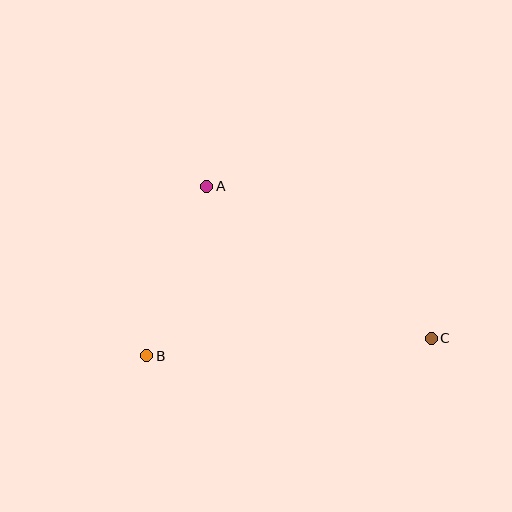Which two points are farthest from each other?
Points B and C are farthest from each other.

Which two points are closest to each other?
Points A and B are closest to each other.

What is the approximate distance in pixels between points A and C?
The distance between A and C is approximately 271 pixels.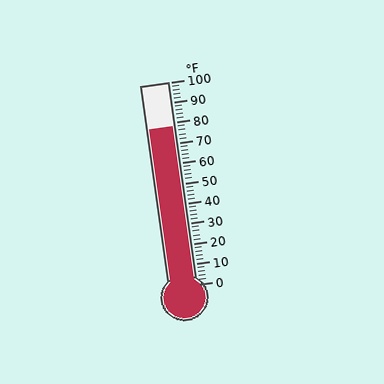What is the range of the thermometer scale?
The thermometer scale ranges from 0°F to 100°F.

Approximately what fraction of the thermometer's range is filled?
The thermometer is filled to approximately 80% of its range.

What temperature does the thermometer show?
The thermometer shows approximately 78°F.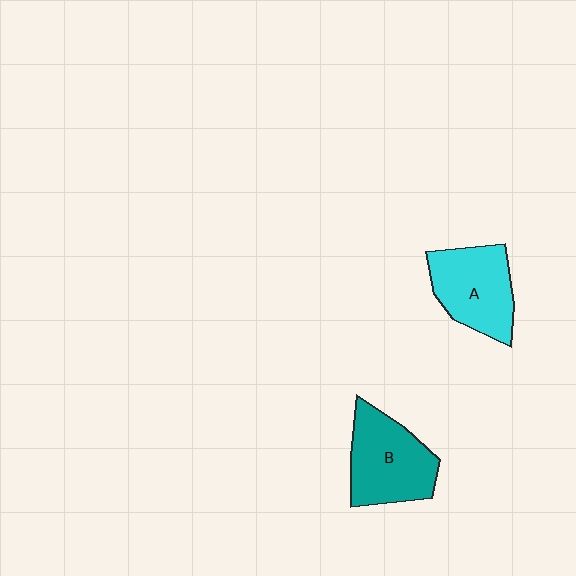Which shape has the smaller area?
Shape A (cyan).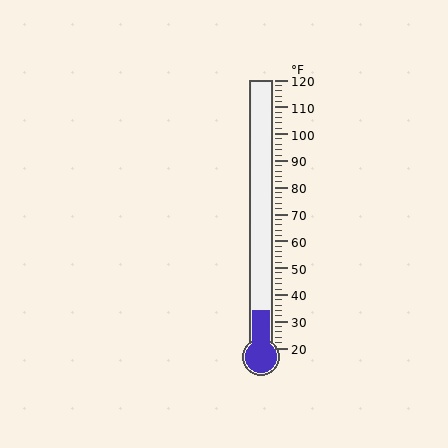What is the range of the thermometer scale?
The thermometer scale ranges from 20°F to 120°F.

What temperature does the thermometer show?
The thermometer shows approximately 34°F.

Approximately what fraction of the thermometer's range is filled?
The thermometer is filled to approximately 15% of its range.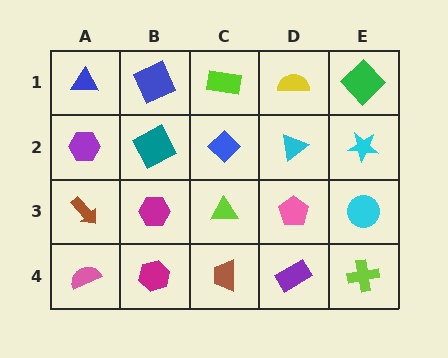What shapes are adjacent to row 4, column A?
A brown arrow (row 3, column A), a magenta hexagon (row 4, column B).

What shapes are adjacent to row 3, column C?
A blue diamond (row 2, column C), a brown trapezoid (row 4, column C), a magenta hexagon (row 3, column B), a pink pentagon (row 3, column D).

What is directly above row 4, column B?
A magenta hexagon.